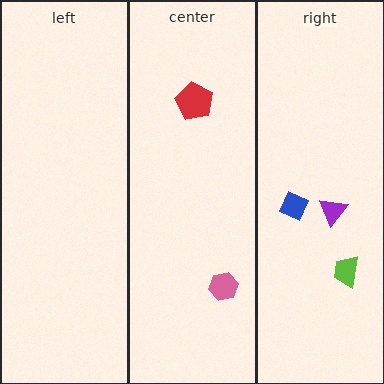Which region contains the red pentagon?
The center region.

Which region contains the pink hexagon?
The center region.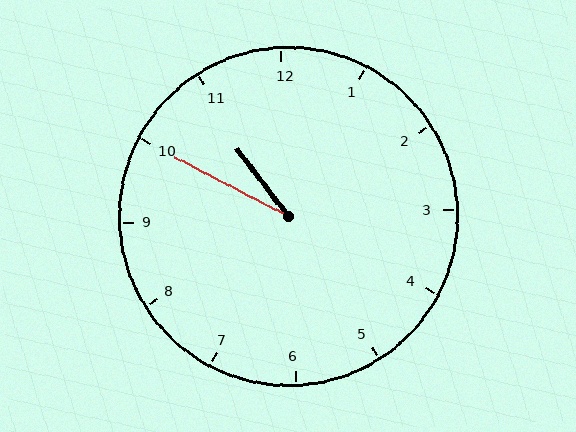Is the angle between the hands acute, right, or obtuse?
It is acute.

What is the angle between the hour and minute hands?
Approximately 25 degrees.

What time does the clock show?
10:50.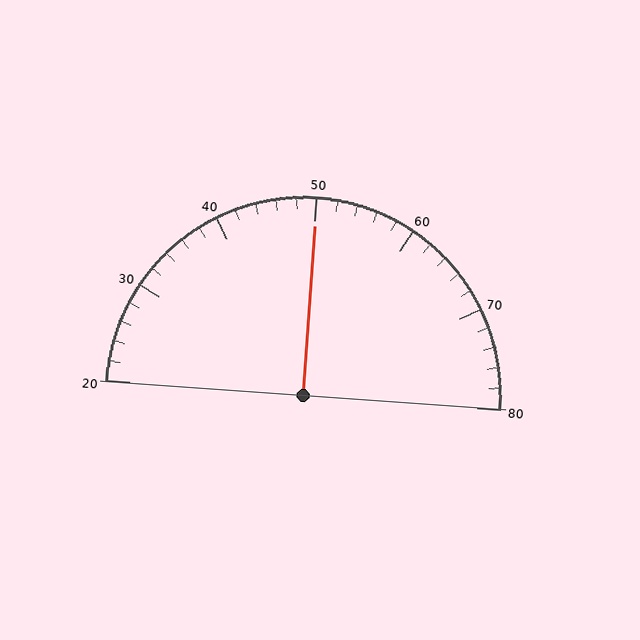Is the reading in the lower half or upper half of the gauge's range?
The reading is in the upper half of the range (20 to 80).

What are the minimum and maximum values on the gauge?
The gauge ranges from 20 to 80.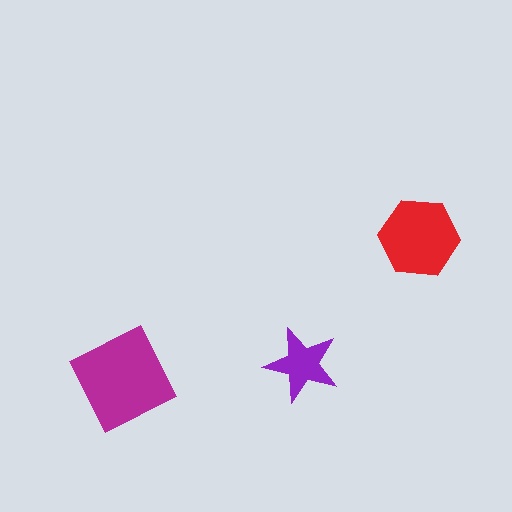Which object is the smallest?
The purple star.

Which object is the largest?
The magenta diamond.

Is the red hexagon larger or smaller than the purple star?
Larger.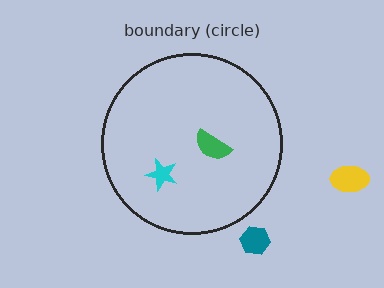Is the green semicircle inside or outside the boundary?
Inside.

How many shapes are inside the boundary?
2 inside, 2 outside.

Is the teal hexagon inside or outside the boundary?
Outside.